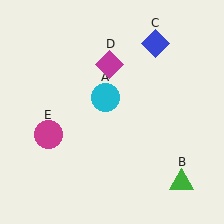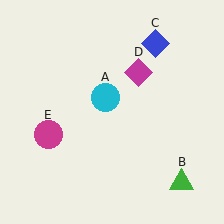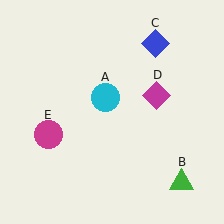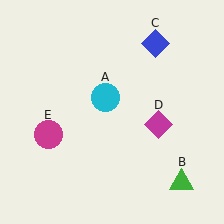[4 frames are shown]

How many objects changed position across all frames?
1 object changed position: magenta diamond (object D).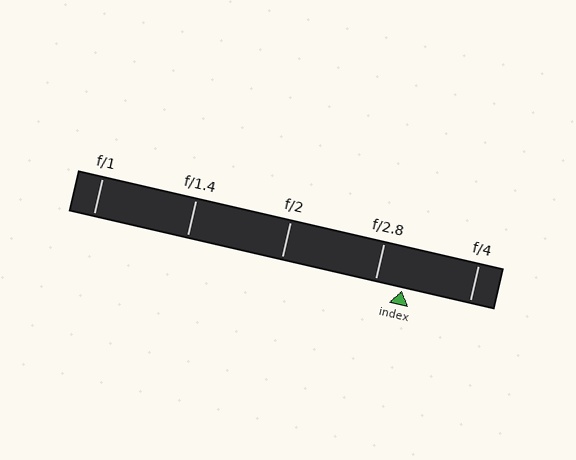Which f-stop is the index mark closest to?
The index mark is closest to f/2.8.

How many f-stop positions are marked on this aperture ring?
There are 5 f-stop positions marked.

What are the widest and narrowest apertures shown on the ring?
The widest aperture shown is f/1 and the narrowest is f/4.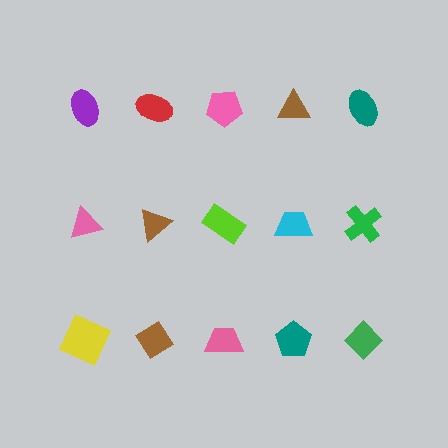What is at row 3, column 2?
A brown diamond.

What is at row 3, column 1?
A yellow square.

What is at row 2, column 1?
A pink triangle.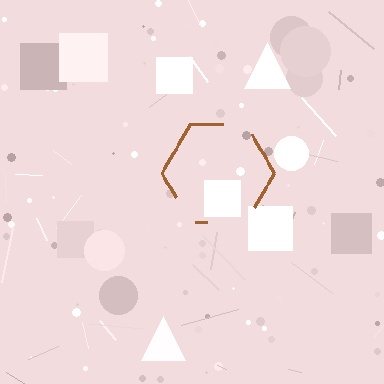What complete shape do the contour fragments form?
The contour fragments form a hexagon.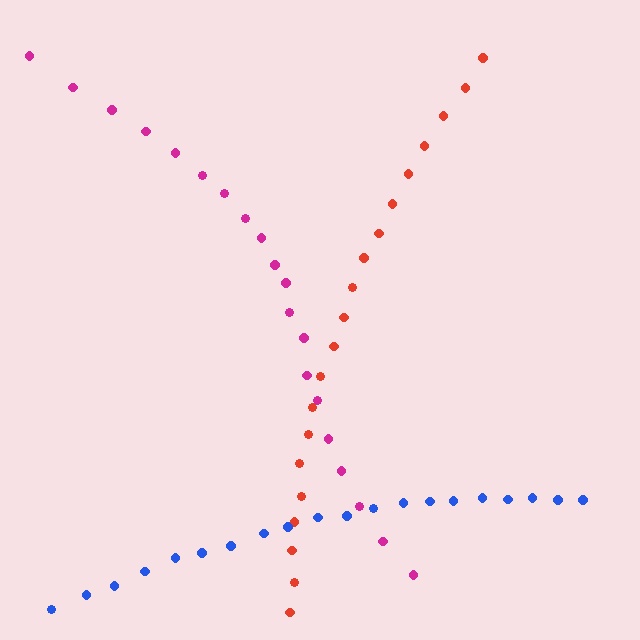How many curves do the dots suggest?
There are 3 distinct paths.